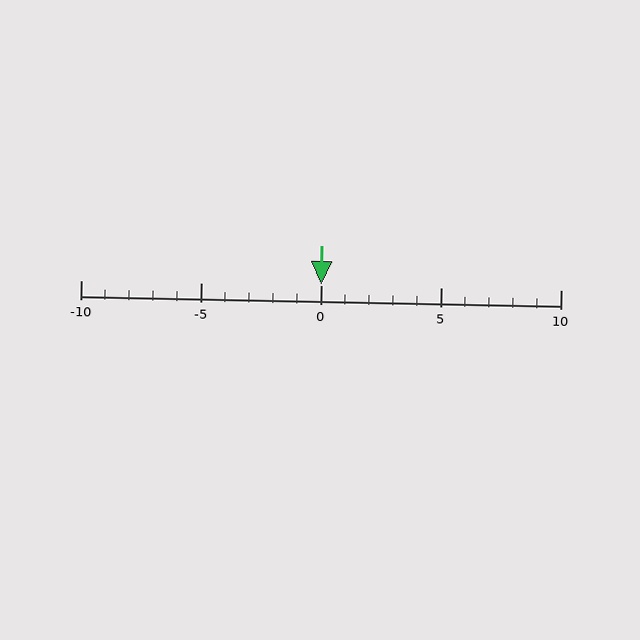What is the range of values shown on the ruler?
The ruler shows values from -10 to 10.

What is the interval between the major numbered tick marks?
The major tick marks are spaced 5 units apart.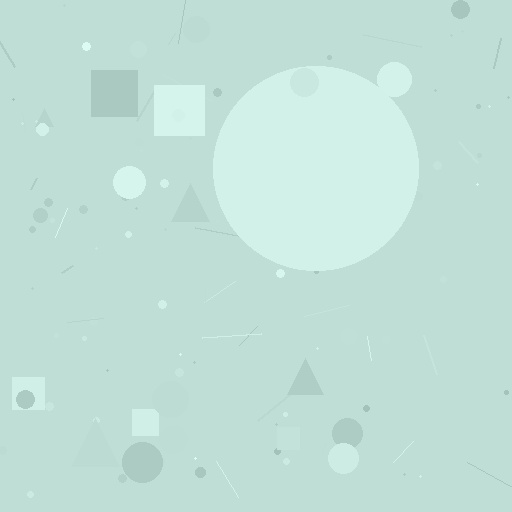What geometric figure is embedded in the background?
A circle is embedded in the background.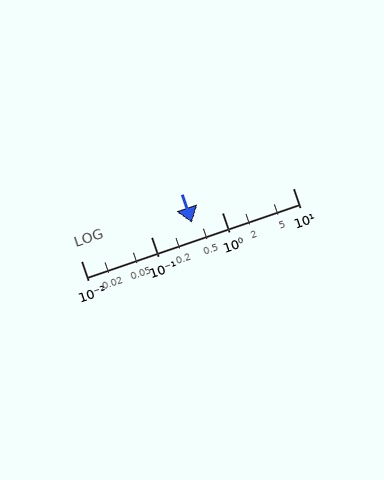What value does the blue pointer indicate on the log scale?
The pointer indicates approximately 0.38.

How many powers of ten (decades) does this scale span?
The scale spans 3 decades, from 0.01 to 10.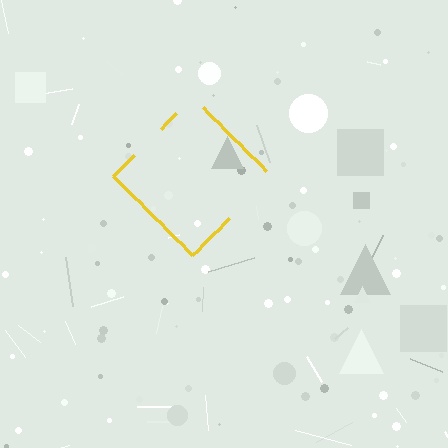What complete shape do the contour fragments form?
The contour fragments form a diamond.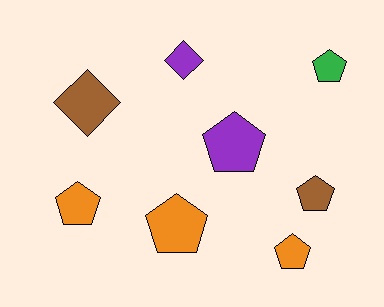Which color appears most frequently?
Orange, with 3 objects.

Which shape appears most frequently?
Pentagon, with 6 objects.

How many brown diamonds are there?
There is 1 brown diamond.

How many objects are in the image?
There are 8 objects.